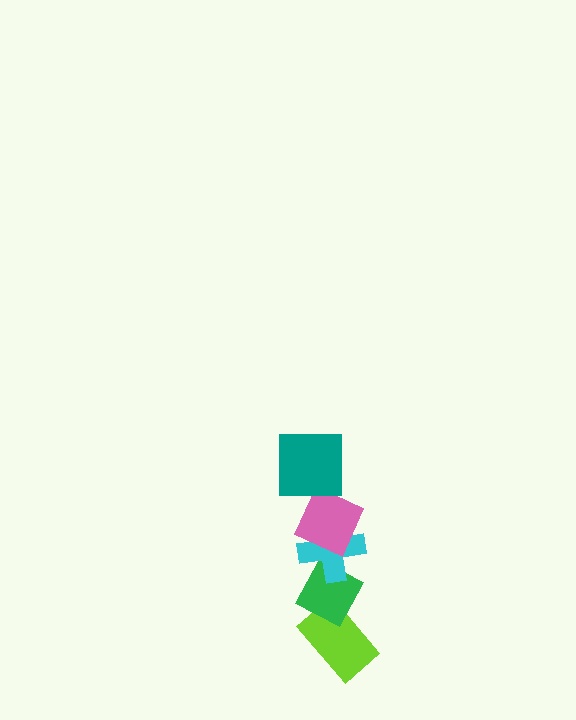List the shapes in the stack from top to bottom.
From top to bottom: the teal square, the pink square, the cyan cross, the green diamond, the lime rectangle.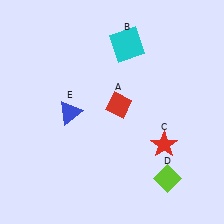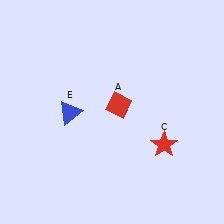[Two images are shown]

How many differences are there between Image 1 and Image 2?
There are 2 differences between the two images.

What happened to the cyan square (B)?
The cyan square (B) was removed in Image 2. It was in the top-right area of Image 1.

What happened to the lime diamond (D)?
The lime diamond (D) was removed in Image 2. It was in the bottom-right area of Image 1.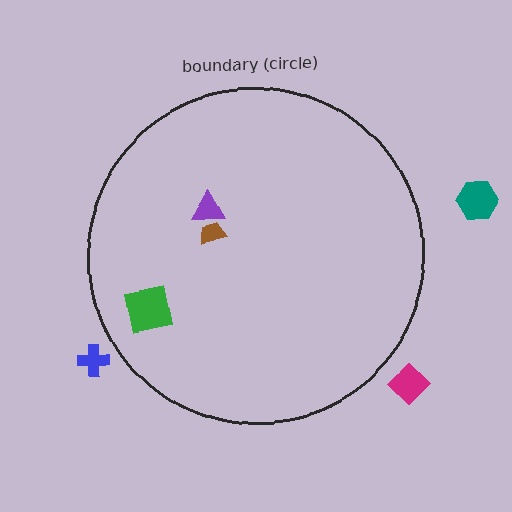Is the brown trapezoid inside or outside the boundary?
Inside.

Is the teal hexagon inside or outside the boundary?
Outside.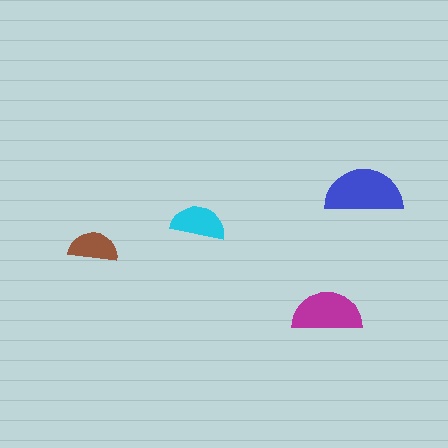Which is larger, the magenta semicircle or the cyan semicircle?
The magenta one.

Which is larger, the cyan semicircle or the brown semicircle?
The cyan one.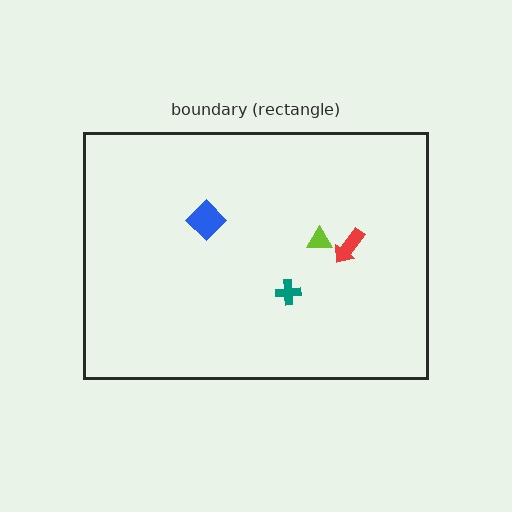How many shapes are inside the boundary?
4 inside, 0 outside.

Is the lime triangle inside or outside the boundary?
Inside.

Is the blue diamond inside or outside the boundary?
Inside.